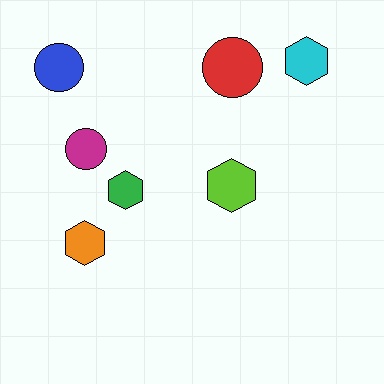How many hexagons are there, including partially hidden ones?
There are 4 hexagons.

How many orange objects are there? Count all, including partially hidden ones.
There is 1 orange object.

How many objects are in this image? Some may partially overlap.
There are 7 objects.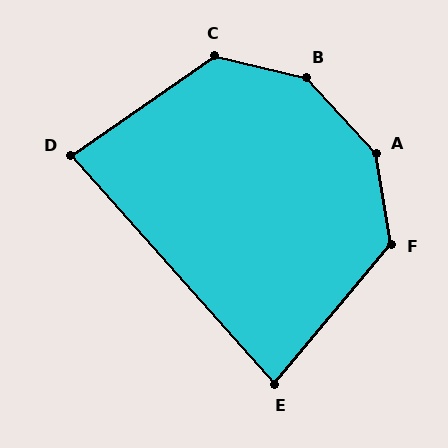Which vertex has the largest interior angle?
A, at approximately 146 degrees.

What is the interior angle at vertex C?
Approximately 132 degrees (obtuse).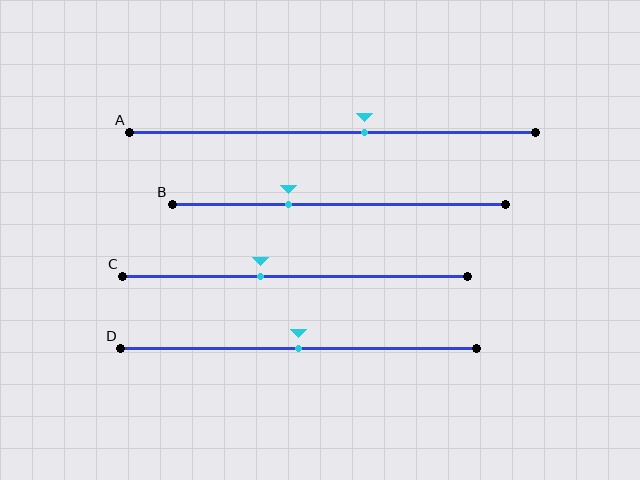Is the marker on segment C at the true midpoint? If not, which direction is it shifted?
No, the marker on segment C is shifted to the left by about 10% of the segment length.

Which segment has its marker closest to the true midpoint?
Segment D has its marker closest to the true midpoint.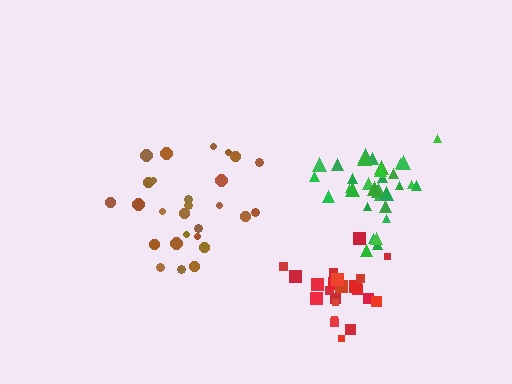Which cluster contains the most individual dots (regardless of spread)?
Green (33).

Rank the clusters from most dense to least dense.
green, red, brown.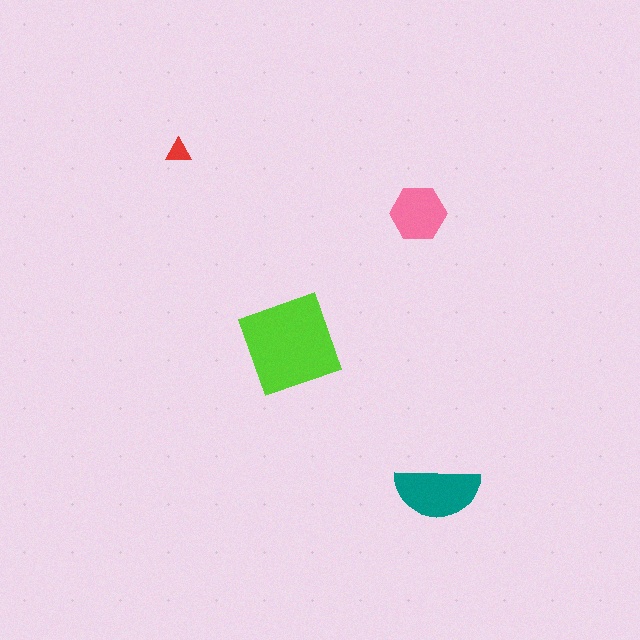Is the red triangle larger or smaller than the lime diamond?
Smaller.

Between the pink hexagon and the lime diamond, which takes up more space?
The lime diamond.